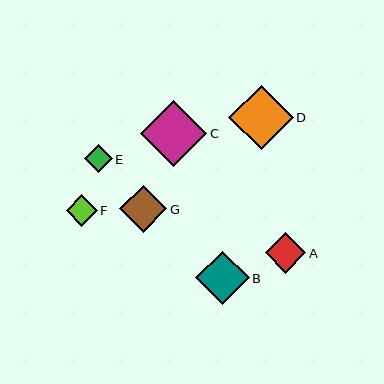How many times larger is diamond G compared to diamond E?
Diamond G is approximately 1.7 times the size of diamond E.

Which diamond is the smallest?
Diamond E is the smallest with a size of approximately 28 pixels.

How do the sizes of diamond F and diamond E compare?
Diamond F and diamond E are approximately the same size.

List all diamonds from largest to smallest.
From largest to smallest: C, D, B, G, A, F, E.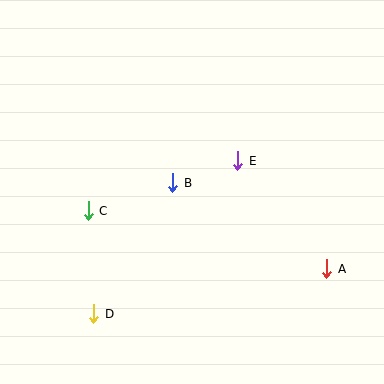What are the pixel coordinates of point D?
Point D is at (93, 314).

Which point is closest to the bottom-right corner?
Point A is closest to the bottom-right corner.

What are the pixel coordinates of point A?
Point A is at (327, 269).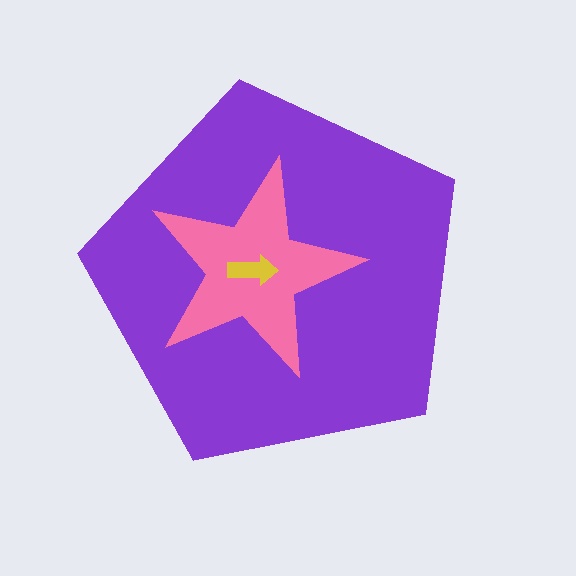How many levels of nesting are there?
3.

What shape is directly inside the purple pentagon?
The pink star.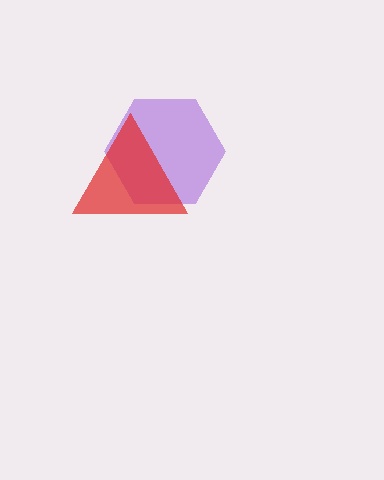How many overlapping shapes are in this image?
There are 2 overlapping shapes in the image.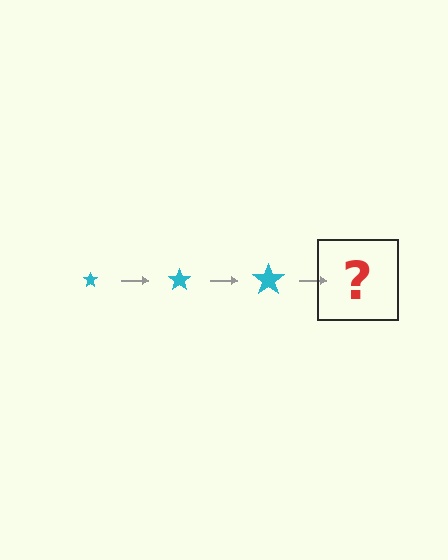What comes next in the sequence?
The next element should be a cyan star, larger than the previous one.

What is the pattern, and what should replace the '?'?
The pattern is that the star gets progressively larger each step. The '?' should be a cyan star, larger than the previous one.